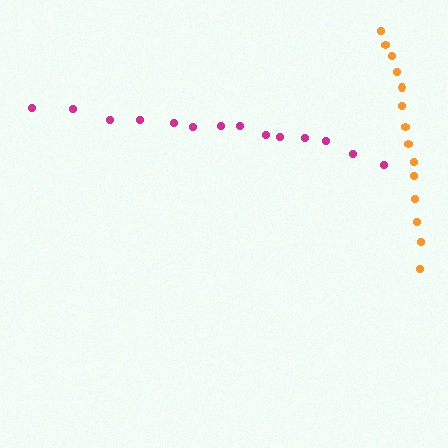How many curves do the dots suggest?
There are 2 distinct paths.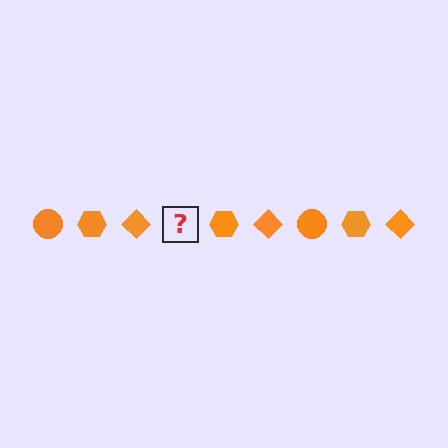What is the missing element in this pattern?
The missing element is an orange circle.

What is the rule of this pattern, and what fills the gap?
The rule is that the pattern cycles through circle, hexagon, diamond shapes in orange. The gap should be filled with an orange circle.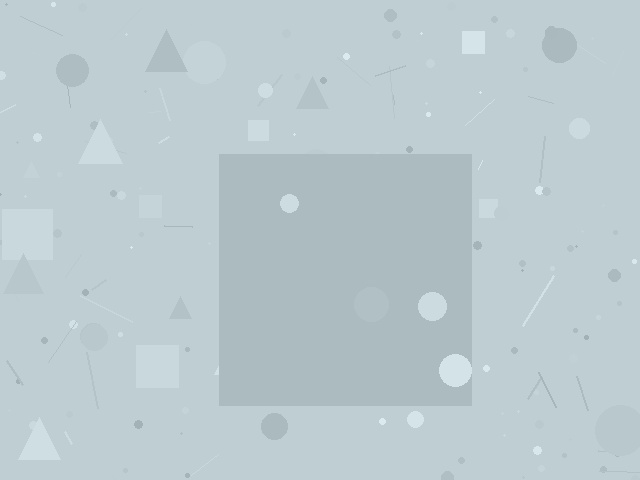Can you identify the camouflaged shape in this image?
The camouflaged shape is a square.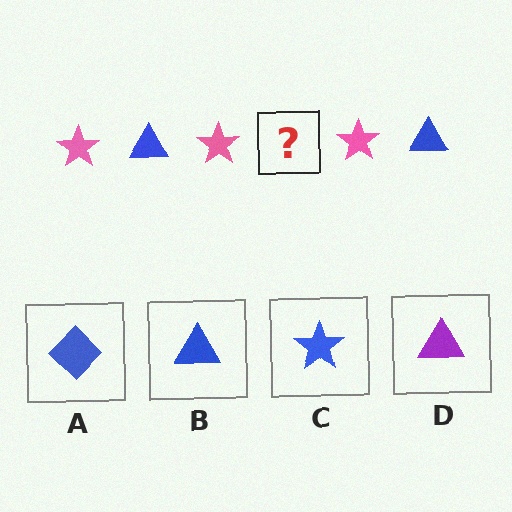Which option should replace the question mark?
Option B.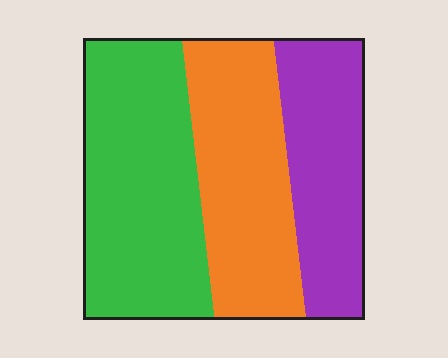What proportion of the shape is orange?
Orange takes up between a quarter and a half of the shape.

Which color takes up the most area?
Green, at roughly 40%.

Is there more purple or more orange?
Orange.